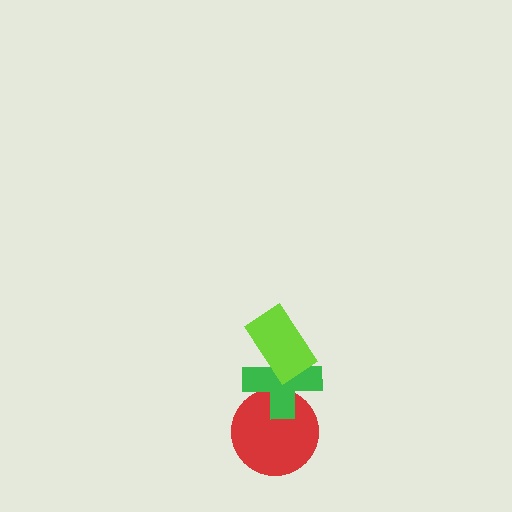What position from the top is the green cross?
The green cross is 2nd from the top.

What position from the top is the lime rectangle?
The lime rectangle is 1st from the top.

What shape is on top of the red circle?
The green cross is on top of the red circle.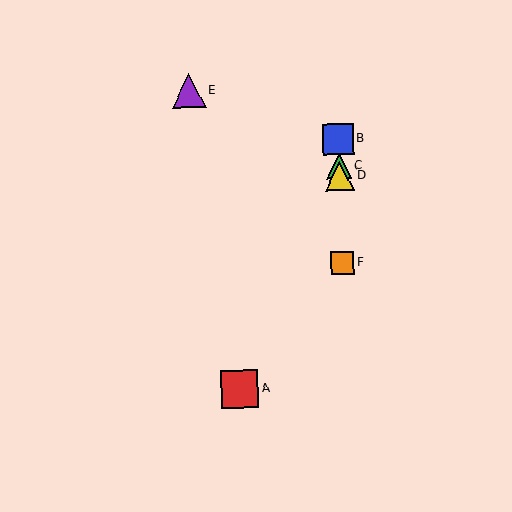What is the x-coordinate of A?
Object A is at x≈239.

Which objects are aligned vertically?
Objects B, C, D, F are aligned vertically.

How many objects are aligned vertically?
4 objects (B, C, D, F) are aligned vertically.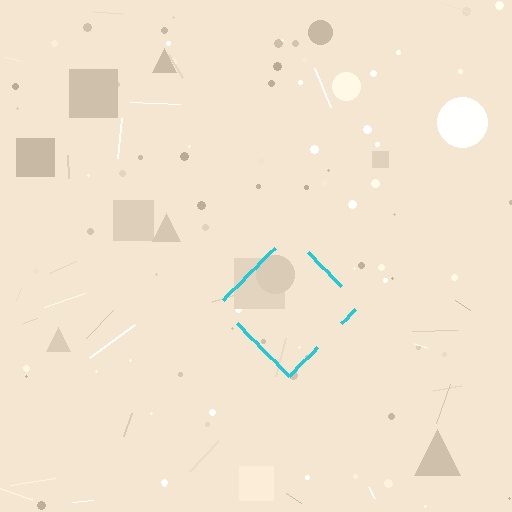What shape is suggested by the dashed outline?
The dashed outline suggests a diamond.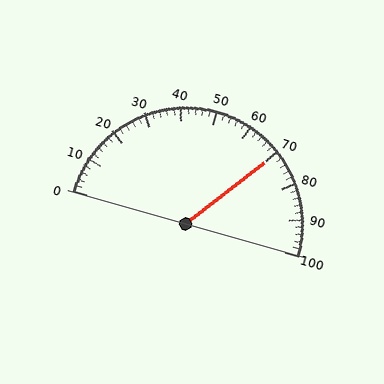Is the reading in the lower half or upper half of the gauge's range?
The reading is in the upper half of the range (0 to 100).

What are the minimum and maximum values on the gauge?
The gauge ranges from 0 to 100.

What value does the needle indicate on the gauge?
The needle indicates approximately 70.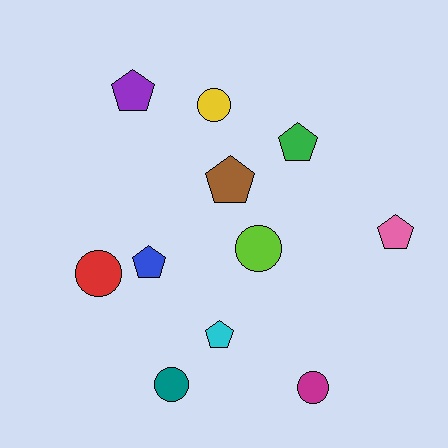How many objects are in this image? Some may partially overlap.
There are 11 objects.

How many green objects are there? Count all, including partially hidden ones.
There is 1 green object.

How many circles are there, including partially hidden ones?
There are 5 circles.